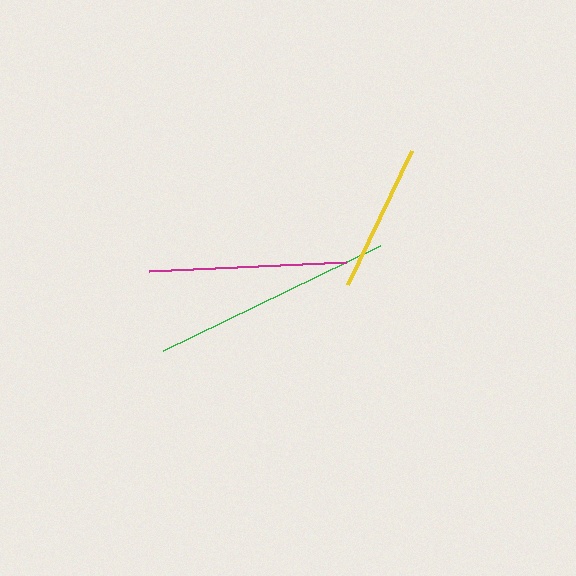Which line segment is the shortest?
The yellow line is the shortest at approximately 148 pixels.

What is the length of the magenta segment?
The magenta segment is approximately 197 pixels long.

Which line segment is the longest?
The green line is the longest at approximately 242 pixels.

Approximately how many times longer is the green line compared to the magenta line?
The green line is approximately 1.2 times the length of the magenta line.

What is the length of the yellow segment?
The yellow segment is approximately 148 pixels long.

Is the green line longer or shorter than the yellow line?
The green line is longer than the yellow line.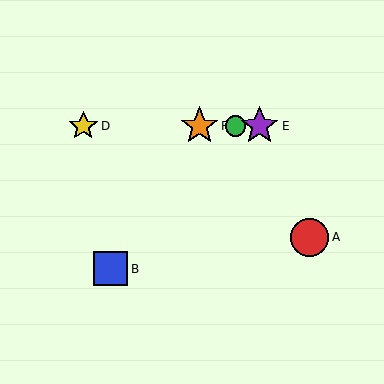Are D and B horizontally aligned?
No, D is at y≈126 and B is at y≈269.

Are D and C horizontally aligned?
Yes, both are at y≈126.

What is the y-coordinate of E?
Object E is at y≈126.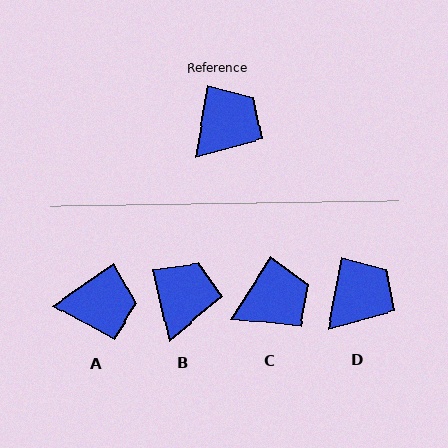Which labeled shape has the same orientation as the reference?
D.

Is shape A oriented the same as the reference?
No, it is off by about 45 degrees.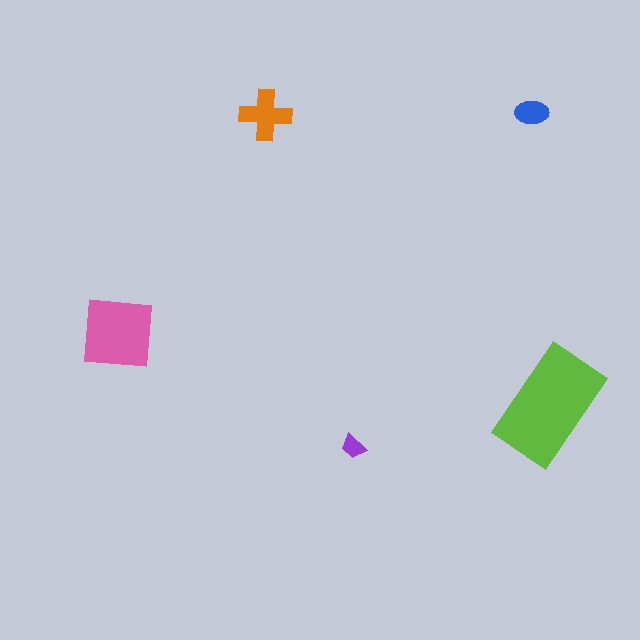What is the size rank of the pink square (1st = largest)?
2nd.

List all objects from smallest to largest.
The purple trapezoid, the blue ellipse, the orange cross, the pink square, the lime rectangle.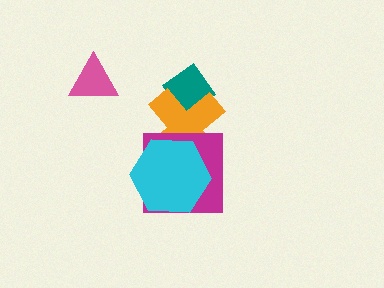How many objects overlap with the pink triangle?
0 objects overlap with the pink triangle.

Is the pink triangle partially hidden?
No, no other shape covers it.